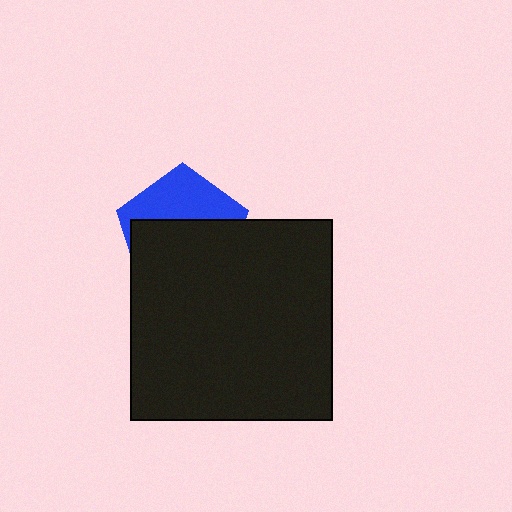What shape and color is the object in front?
The object in front is a black square.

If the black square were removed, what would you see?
You would see the complete blue pentagon.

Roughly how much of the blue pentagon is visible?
A small part of it is visible (roughly 39%).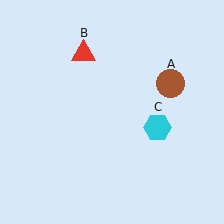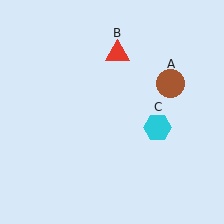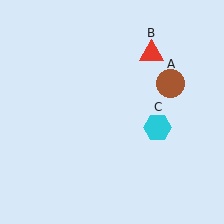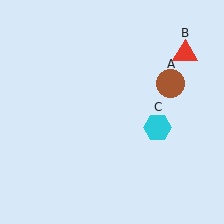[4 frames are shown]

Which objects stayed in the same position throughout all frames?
Brown circle (object A) and cyan hexagon (object C) remained stationary.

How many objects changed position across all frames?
1 object changed position: red triangle (object B).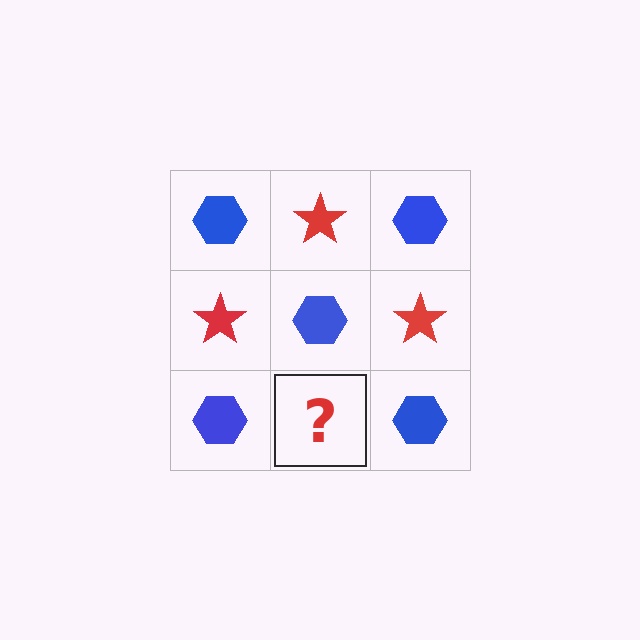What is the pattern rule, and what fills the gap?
The rule is that it alternates blue hexagon and red star in a checkerboard pattern. The gap should be filled with a red star.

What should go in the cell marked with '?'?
The missing cell should contain a red star.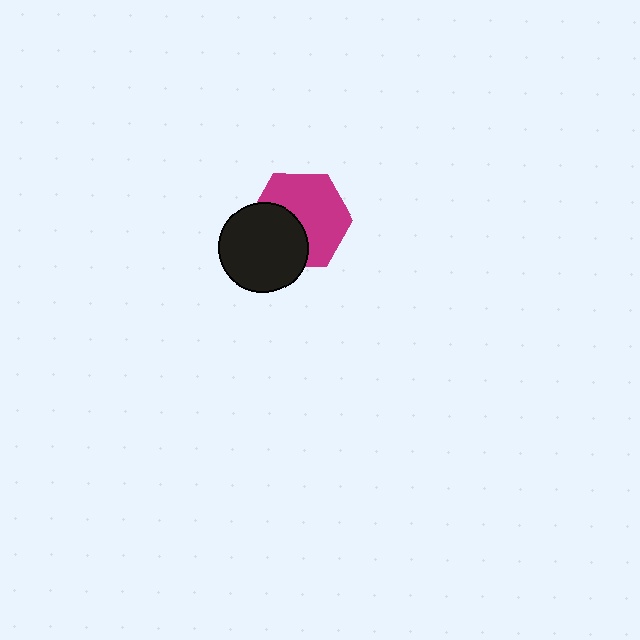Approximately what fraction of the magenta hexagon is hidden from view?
Roughly 38% of the magenta hexagon is hidden behind the black circle.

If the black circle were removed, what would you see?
You would see the complete magenta hexagon.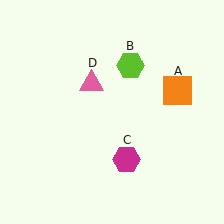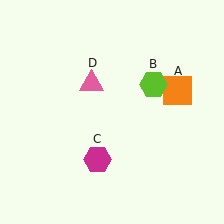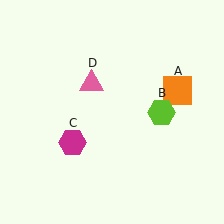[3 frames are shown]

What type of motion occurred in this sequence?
The lime hexagon (object B), magenta hexagon (object C) rotated clockwise around the center of the scene.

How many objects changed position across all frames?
2 objects changed position: lime hexagon (object B), magenta hexagon (object C).